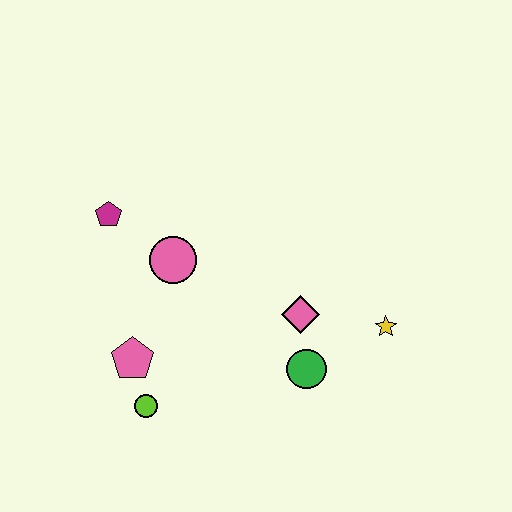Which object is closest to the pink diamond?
The green circle is closest to the pink diamond.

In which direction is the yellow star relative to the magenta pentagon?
The yellow star is to the right of the magenta pentagon.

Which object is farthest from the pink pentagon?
The yellow star is farthest from the pink pentagon.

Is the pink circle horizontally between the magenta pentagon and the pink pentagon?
No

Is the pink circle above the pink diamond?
Yes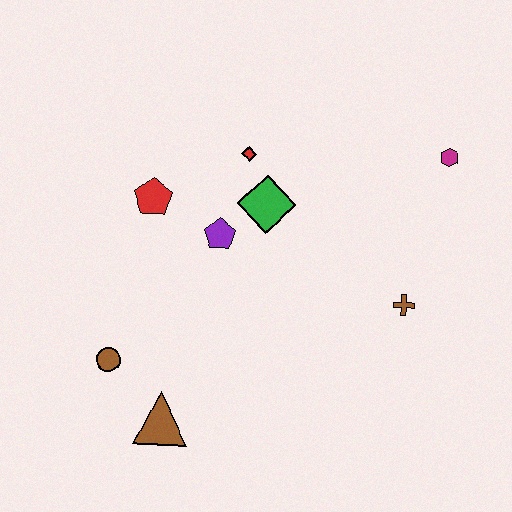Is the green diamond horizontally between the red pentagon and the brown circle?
No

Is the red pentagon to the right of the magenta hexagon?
No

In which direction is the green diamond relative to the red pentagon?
The green diamond is to the right of the red pentagon.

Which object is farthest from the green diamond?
The brown triangle is farthest from the green diamond.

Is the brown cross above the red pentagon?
No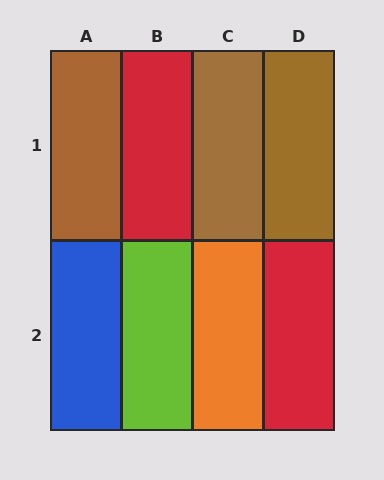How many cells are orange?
1 cell is orange.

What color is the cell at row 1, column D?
Brown.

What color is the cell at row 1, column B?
Red.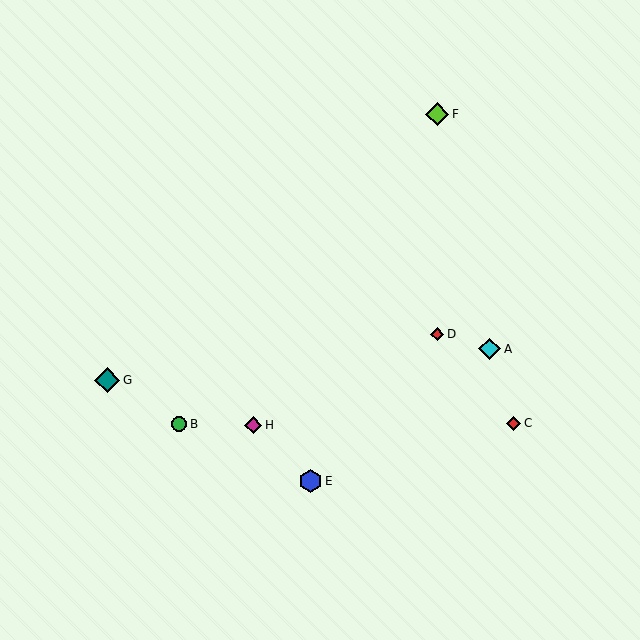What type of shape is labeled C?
Shape C is a red diamond.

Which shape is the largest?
The teal diamond (labeled G) is the largest.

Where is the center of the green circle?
The center of the green circle is at (179, 424).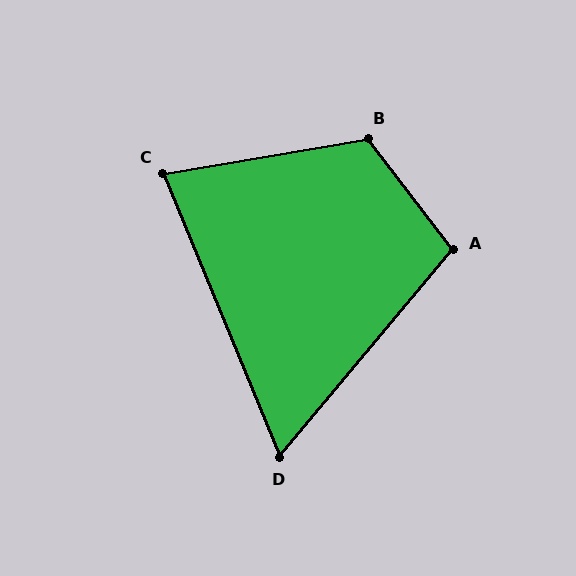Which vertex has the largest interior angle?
B, at approximately 118 degrees.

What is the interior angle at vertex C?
Approximately 77 degrees (acute).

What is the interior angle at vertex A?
Approximately 103 degrees (obtuse).